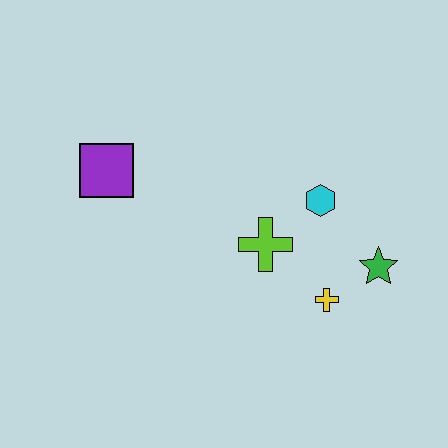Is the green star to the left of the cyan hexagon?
No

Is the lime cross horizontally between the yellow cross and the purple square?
Yes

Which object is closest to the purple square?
The lime cross is closest to the purple square.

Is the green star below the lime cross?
Yes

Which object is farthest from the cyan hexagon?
The purple square is farthest from the cyan hexagon.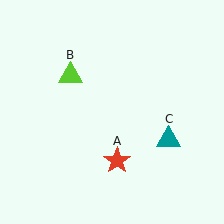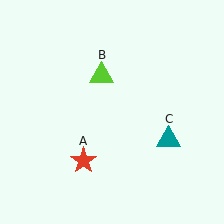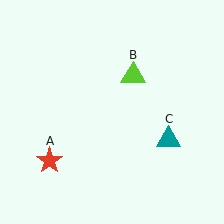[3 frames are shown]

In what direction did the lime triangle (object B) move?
The lime triangle (object B) moved right.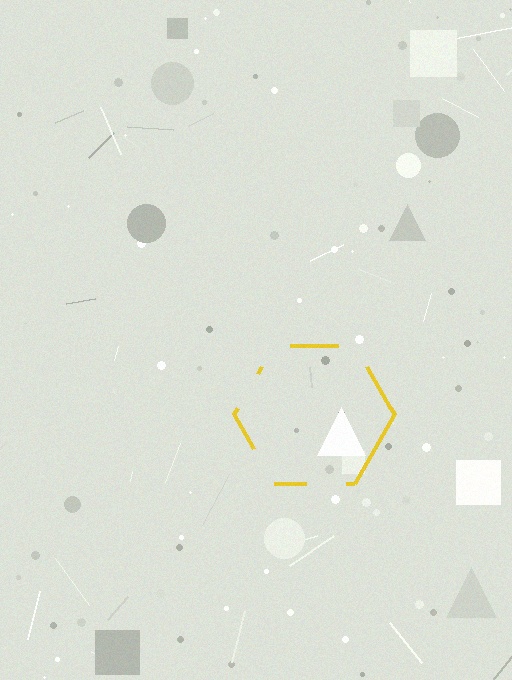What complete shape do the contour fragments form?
The contour fragments form a hexagon.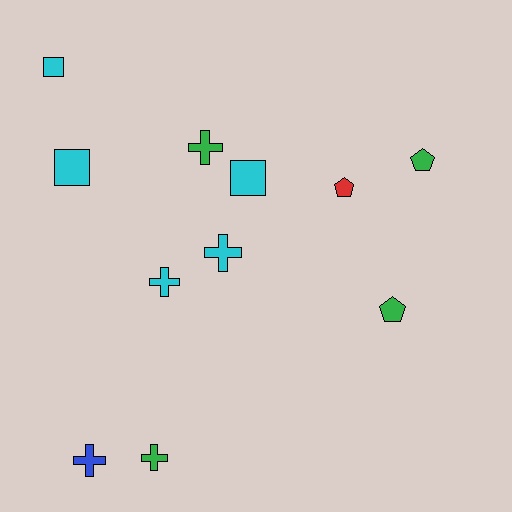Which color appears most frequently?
Cyan, with 5 objects.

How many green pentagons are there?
There are 2 green pentagons.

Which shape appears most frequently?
Cross, with 5 objects.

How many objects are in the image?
There are 11 objects.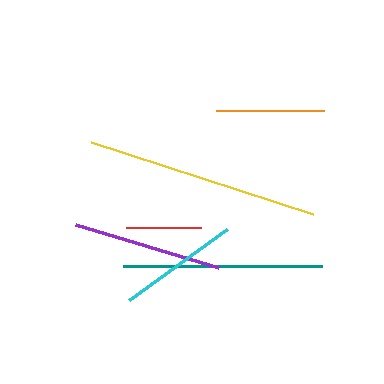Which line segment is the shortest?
The red line is the shortest at approximately 76 pixels.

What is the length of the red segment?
The red segment is approximately 76 pixels long.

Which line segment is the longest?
The yellow line is the longest at approximately 233 pixels.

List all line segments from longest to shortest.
From longest to shortest: yellow, teal, purple, cyan, orange, red.